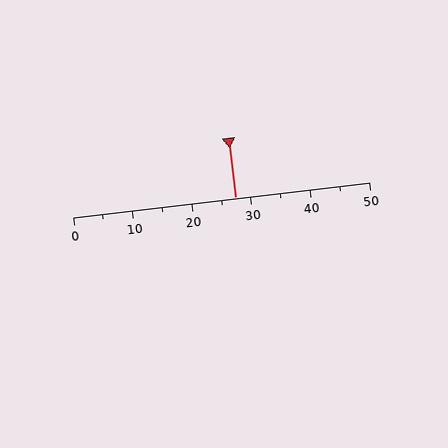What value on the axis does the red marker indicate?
The marker indicates approximately 27.5.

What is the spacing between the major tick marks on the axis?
The major ticks are spaced 10 apart.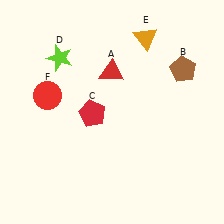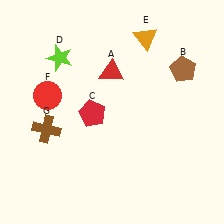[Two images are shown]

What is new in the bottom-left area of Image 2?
A brown cross (G) was added in the bottom-left area of Image 2.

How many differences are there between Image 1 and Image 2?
There is 1 difference between the two images.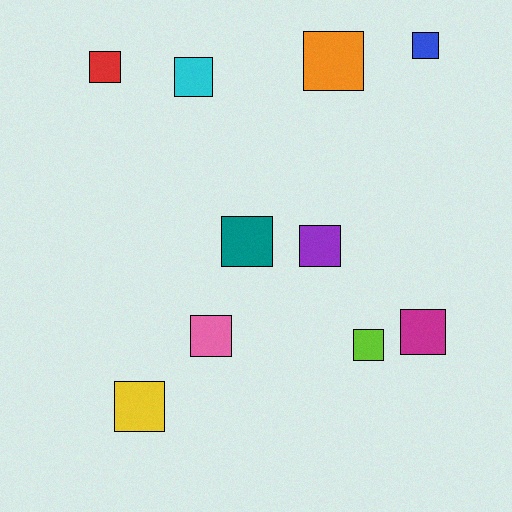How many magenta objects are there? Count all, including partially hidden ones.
There is 1 magenta object.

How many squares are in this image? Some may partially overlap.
There are 10 squares.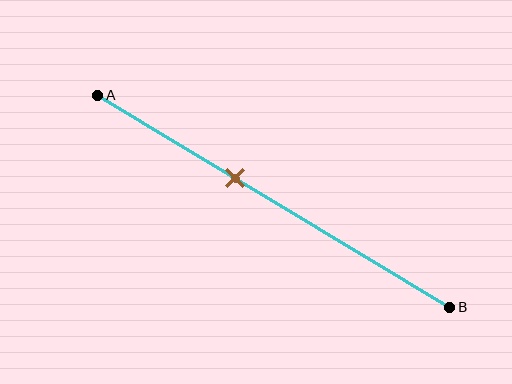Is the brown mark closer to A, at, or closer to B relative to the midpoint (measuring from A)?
The brown mark is closer to point A than the midpoint of segment AB.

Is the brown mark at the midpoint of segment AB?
No, the mark is at about 40% from A, not at the 50% midpoint.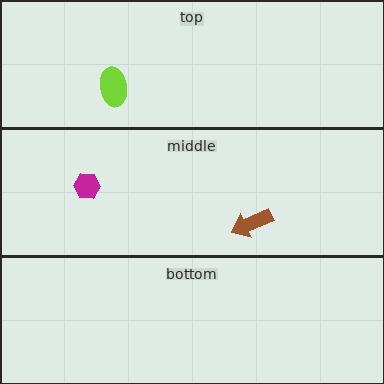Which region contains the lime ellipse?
The top region.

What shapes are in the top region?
The lime ellipse.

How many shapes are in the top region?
1.